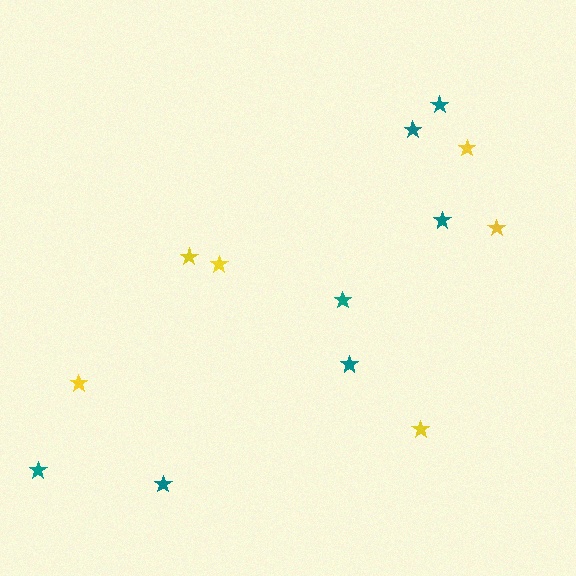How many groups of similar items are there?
There are 2 groups: one group of yellow stars (6) and one group of teal stars (7).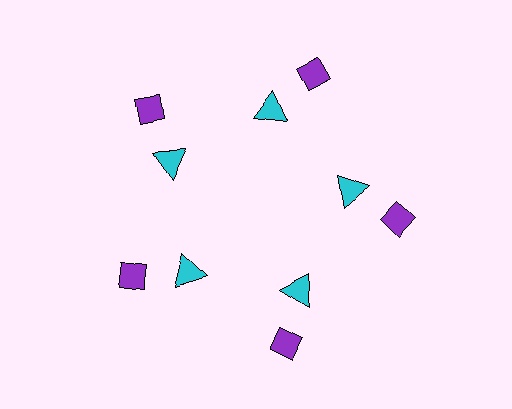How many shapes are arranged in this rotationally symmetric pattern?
There are 10 shapes, arranged in 5 groups of 2.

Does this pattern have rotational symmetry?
Yes, this pattern has 5-fold rotational symmetry. It looks the same after rotating 72 degrees around the center.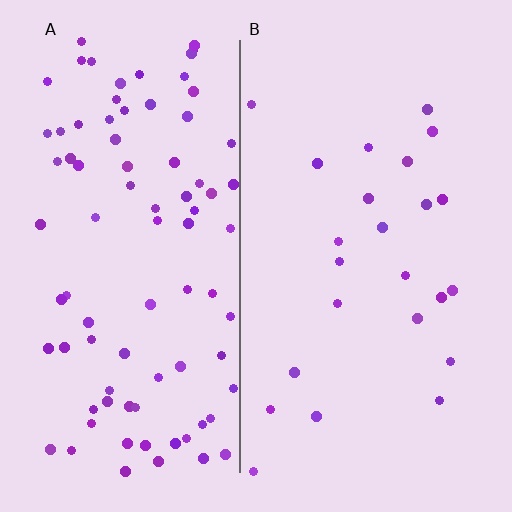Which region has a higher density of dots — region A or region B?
A (the left).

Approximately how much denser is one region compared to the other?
Approximately 3.6× — region A over region B.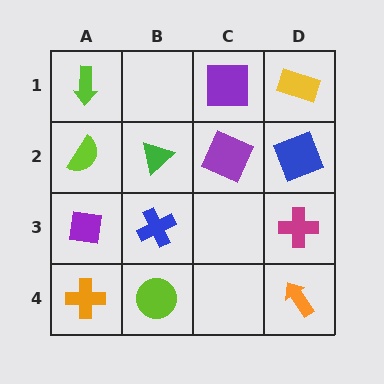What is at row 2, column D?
A blue square.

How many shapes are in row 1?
3 shapes.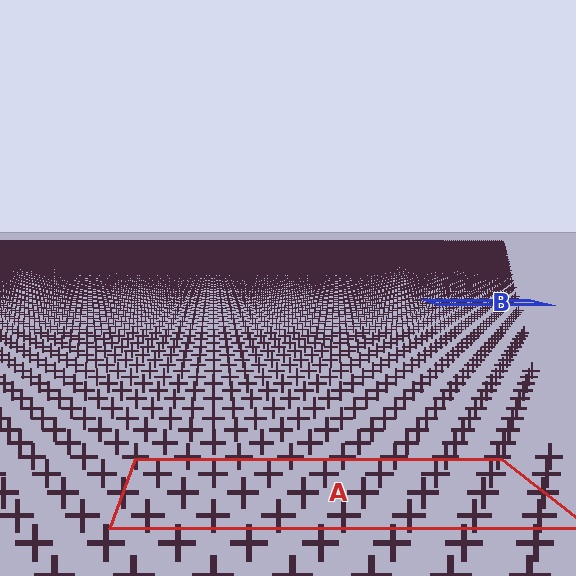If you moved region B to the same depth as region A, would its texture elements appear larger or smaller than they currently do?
They would appear larger. At a closer depth, the same texture elements are projected at a bigger on-screen size.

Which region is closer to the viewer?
Region A is closer. The texture elements there are larger and more spread out.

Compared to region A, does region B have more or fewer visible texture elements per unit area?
Region B has more texture elements per unit area — they are packed more densely because it is farther away.